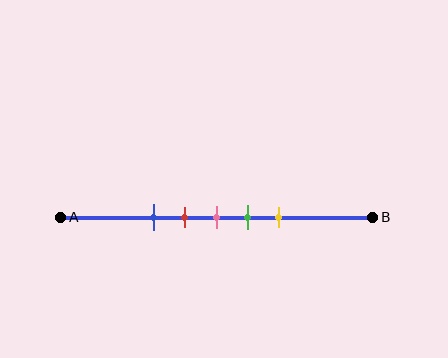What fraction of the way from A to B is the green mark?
The green mark is approximately 60% (0.6) of the way from A to B.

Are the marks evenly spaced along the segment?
Yes, the marks are approximately evenly spaced.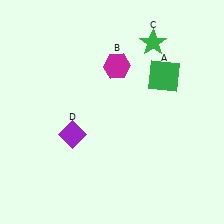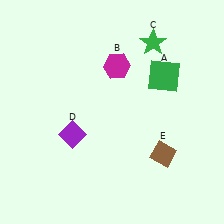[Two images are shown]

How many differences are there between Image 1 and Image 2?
There is 1 difference between the two images.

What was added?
A brown diamond (E) was added in Image 2.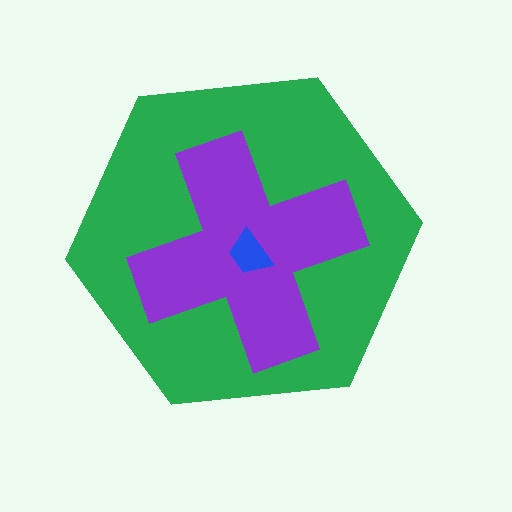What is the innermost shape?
The blue trapezoid.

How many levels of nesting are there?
3.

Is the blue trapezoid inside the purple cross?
Yes.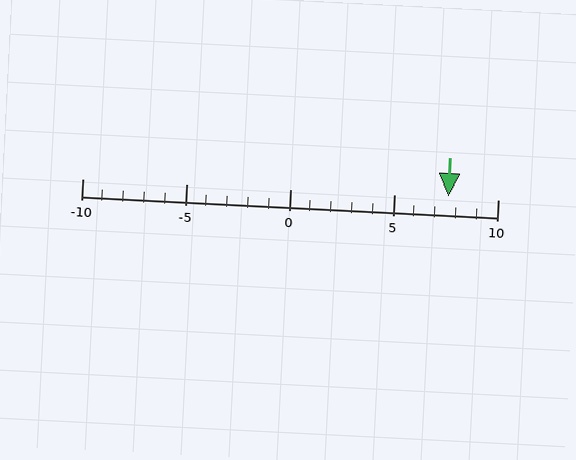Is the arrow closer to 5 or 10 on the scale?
The arrow is closer to 10.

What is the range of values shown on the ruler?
The ruler shows values from -10 to 10.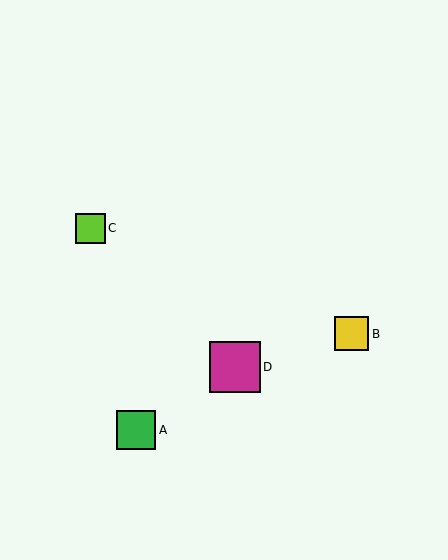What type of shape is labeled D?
Shape D is a magenta square.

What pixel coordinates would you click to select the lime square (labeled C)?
Click at (90, 228) to select the lime square C.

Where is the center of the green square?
The center of the green square is at (136, 430).